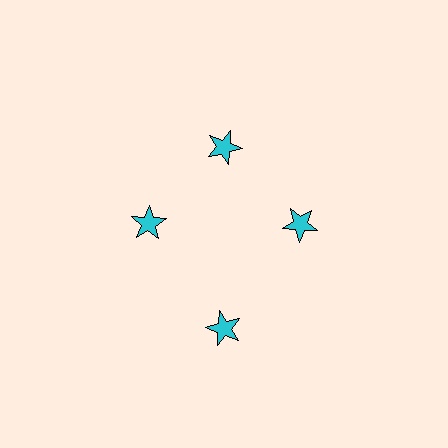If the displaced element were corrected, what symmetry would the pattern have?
It would have 4-fold rotational symmetry — the pattern would map onto itself every 90 degrees.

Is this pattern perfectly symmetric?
No. The 4 cyan stars are arranged in a ring, but one element near the 6 o'clock position is pushed outward from the center, breaking the 4-fold rotational symmetry.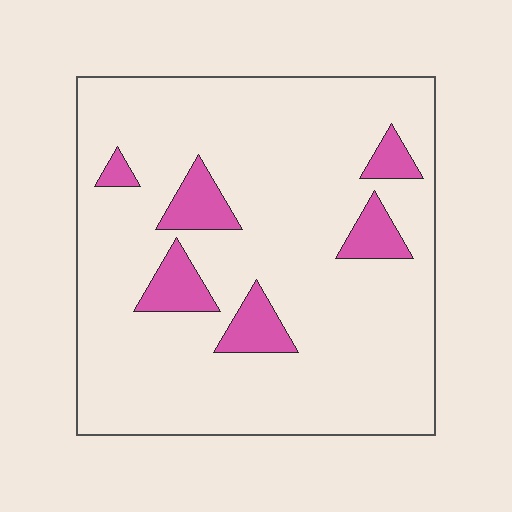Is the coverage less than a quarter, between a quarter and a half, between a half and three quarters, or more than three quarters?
Less than a quarter.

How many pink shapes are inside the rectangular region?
6.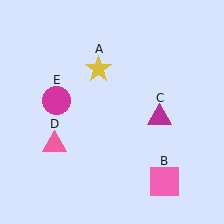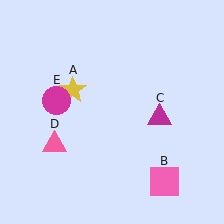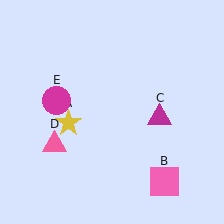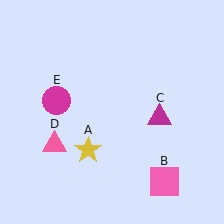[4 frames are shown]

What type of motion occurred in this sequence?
The yellow star (object A) rotated counterclockwise around the center of the scene.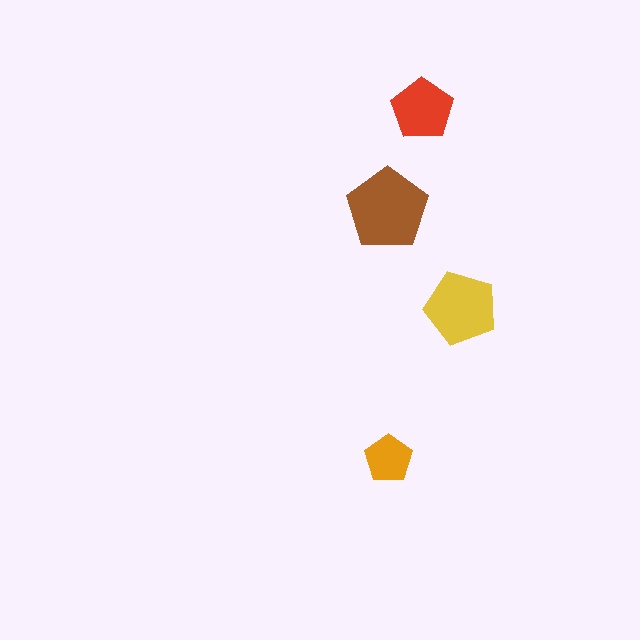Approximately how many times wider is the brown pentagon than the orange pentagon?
About 1.5 times wider.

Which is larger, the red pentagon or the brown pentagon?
The brown one.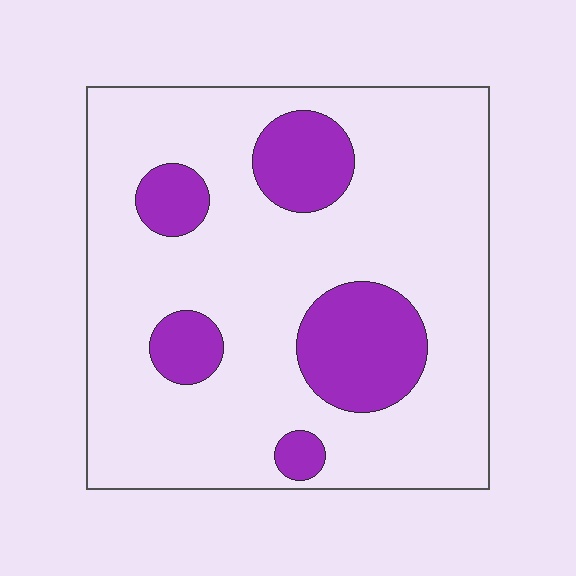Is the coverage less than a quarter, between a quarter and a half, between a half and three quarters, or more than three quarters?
Less than a quarter.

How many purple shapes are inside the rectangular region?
5.